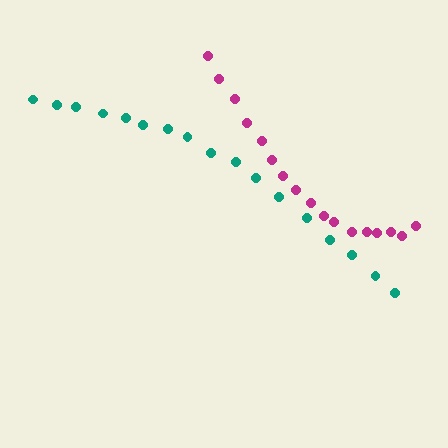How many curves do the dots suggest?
There are 2 distinct paths.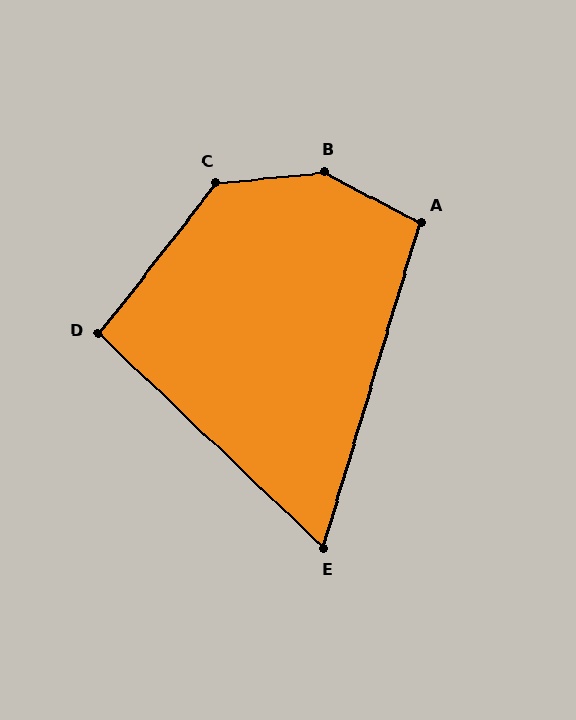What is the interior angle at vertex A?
Approximately 101 degrees (obtuse).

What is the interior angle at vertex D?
Approximately 96 degrees (obtuse).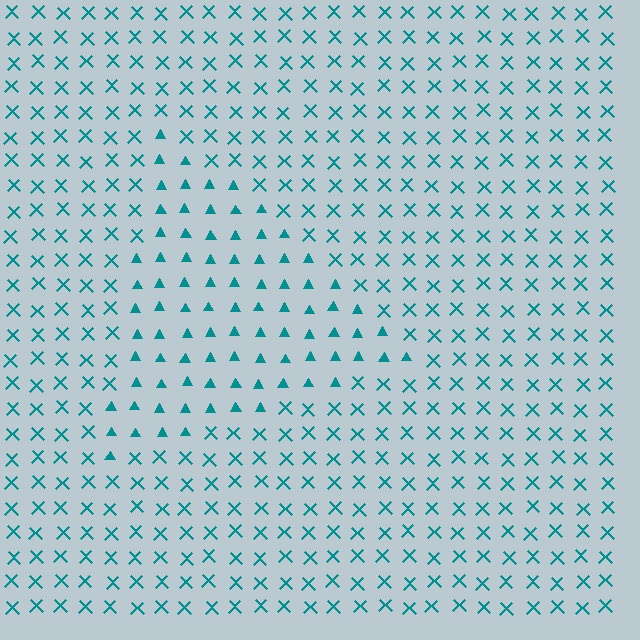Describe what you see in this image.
The image is filled with small teal elements arranged in a uniform grid. A triangle-shaped region contains triangles, while the surrounding area contains X marks. The boundary is defined purely by the change in element shape.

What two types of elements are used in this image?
The image uses triangles inside the triangle region and X marks outside it.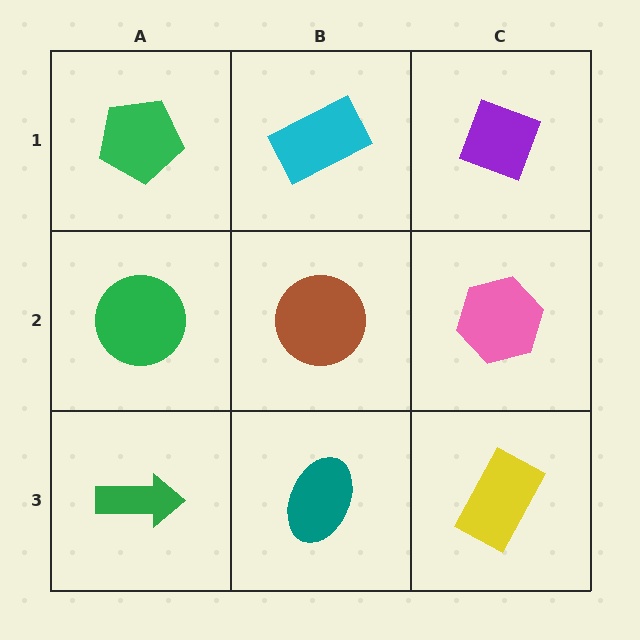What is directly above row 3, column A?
A green circle.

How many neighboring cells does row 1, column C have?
2.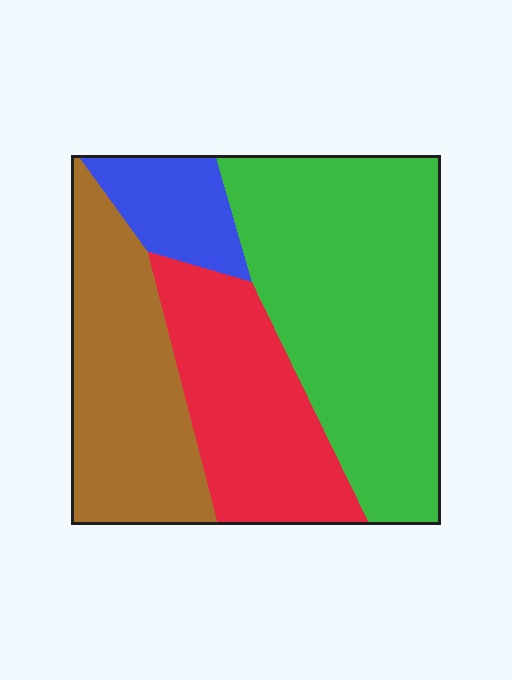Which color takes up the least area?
Blue, at roughly 10%.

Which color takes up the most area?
Green, at roughly 40%.